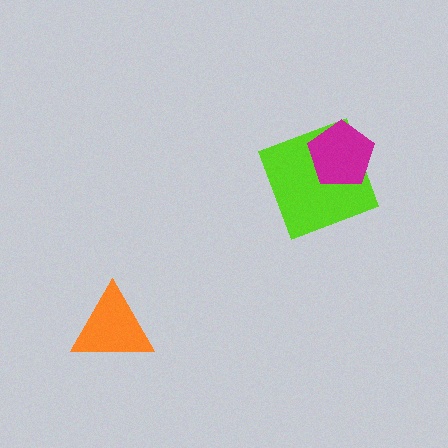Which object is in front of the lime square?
The magenta pentagon is in front of the lime square.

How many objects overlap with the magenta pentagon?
1 object overlaps with the magenta pentagon.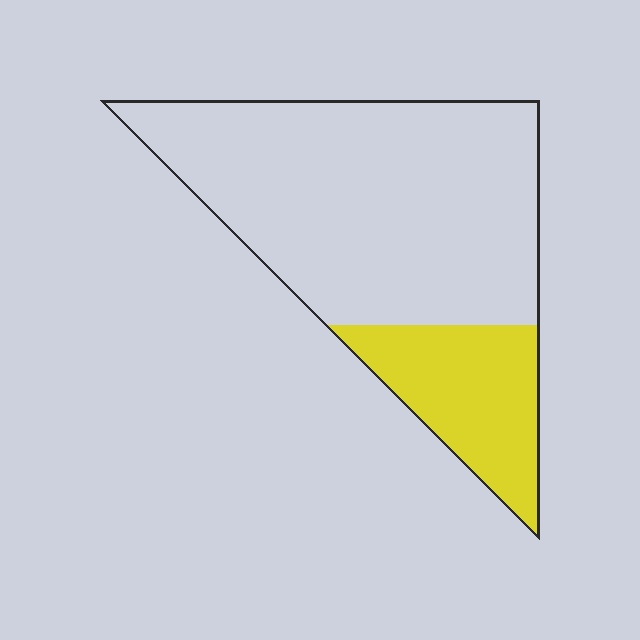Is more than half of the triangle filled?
No.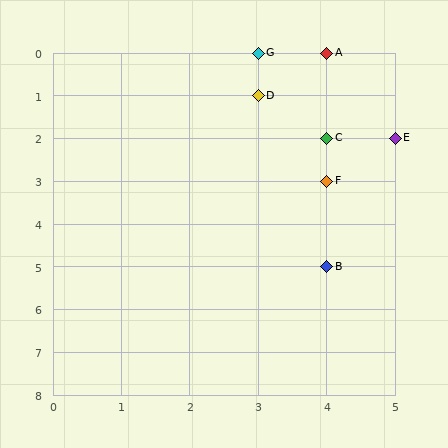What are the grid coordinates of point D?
Point D is at grid coordinates (3, 1).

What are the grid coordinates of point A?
Point A is at grid coordinates (4, 0).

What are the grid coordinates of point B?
Point B is at grid coordinates (4, 5).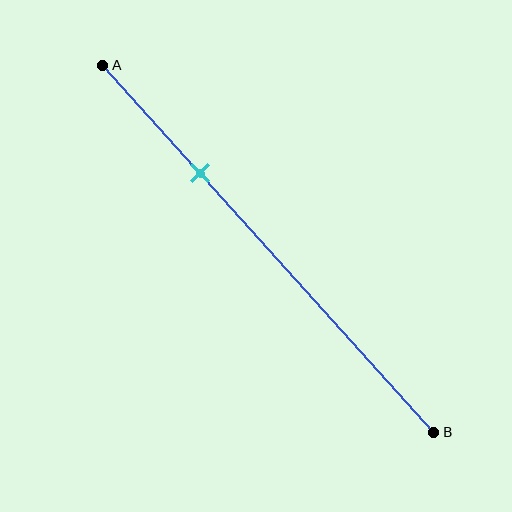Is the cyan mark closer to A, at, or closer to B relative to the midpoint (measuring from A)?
The cyan mark is closer to point A than the midpoint of segment AB.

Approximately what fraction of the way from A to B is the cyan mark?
The cyan mark is approximately 30% of the way from A to B.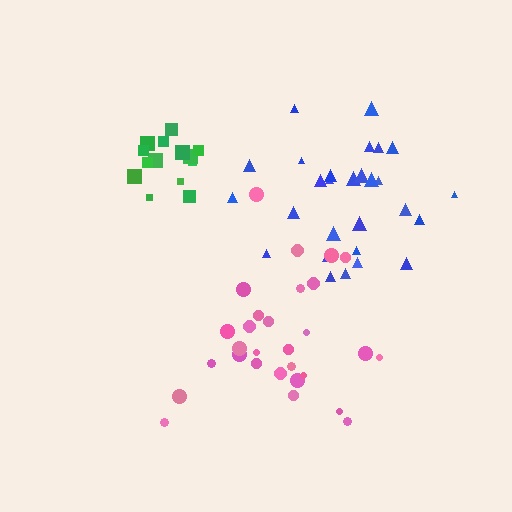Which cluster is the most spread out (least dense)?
Pink.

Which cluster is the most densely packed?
Green.